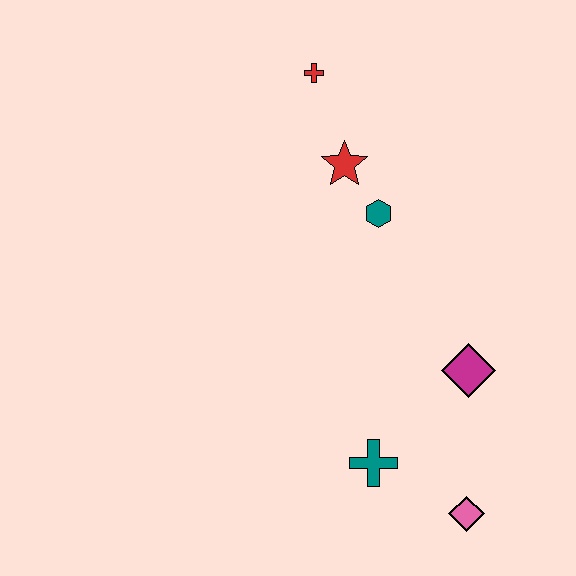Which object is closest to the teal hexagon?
The red star is closest to the teal hexagon.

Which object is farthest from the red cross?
The pink diamond is farthest from the red cross.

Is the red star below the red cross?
Yes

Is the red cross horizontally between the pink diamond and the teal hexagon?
No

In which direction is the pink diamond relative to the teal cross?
The pink diamond is to the right of the teal cross.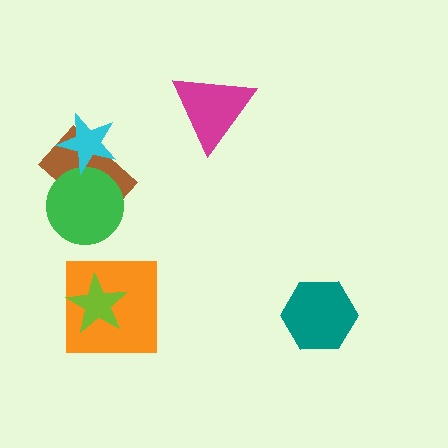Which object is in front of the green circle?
The cyan star is in front of the green circle.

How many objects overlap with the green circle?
2 objects overlap with the green circle.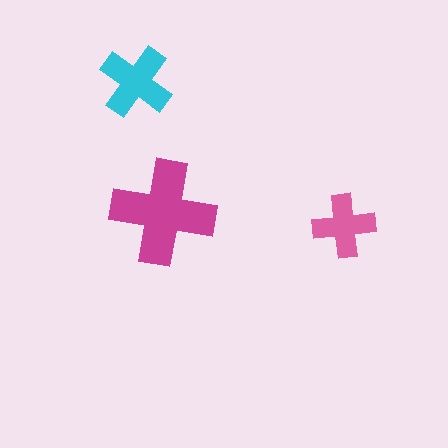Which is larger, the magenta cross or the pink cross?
The magenta one.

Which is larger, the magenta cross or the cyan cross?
The magenta one.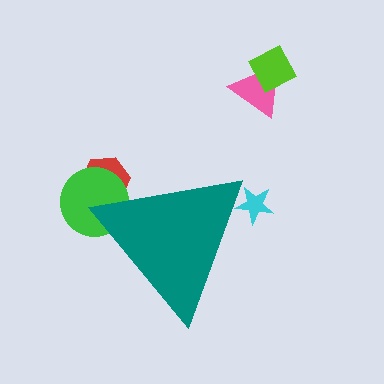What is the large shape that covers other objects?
A teal triangle.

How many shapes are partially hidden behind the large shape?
3 shapes are partially hidden.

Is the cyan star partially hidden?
Yes, the cyan star is partially hidden behind the teal triangle.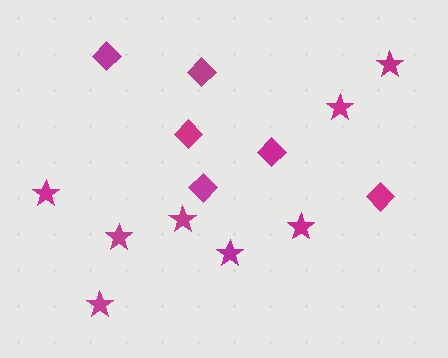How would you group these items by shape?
There are 2 groups: one group of stars (8) and one group of diamonds (6).